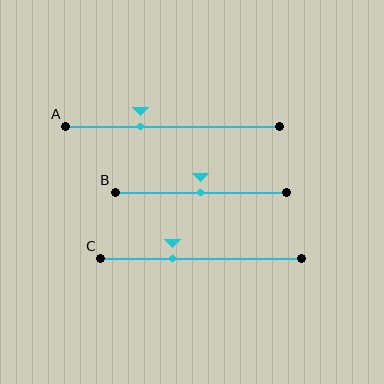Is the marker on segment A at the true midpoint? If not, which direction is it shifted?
No, the marker on segment A is shifted to the left by about 15% of the segment length.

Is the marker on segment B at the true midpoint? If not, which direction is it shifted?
Yes, the marker on segment B is at the true midpoint.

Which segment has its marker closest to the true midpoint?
Segment B has its marker closest to the true midpoint.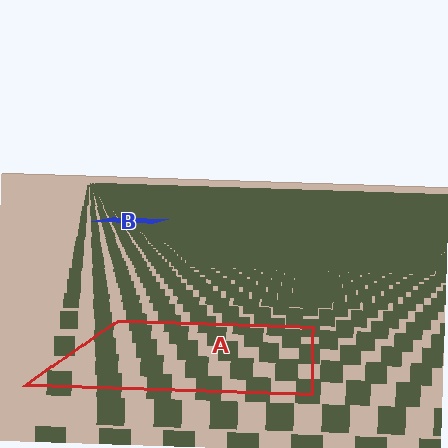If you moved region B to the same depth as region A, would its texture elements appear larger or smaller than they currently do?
They would appear larger. At a closer depth, the same texture elements are projected at a bigger on-screen size.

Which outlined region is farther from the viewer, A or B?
Region B is farther from the viewer — the texture elements inside it appear smaller and more densely packed.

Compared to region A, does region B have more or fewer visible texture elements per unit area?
Region B has more texture elements per unit area — they are packed more densely because it is farther away.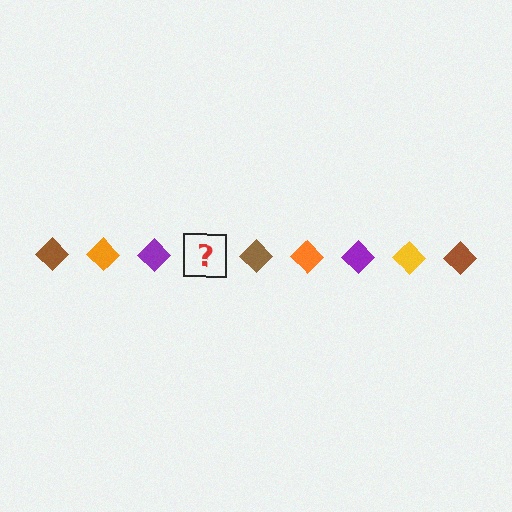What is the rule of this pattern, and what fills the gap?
The rule is that the pattern cycles through brown, orange, purple, yellow diamonds. The gap should be filled with a yellow diamond.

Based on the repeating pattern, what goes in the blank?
The blank should be a yellow diamond.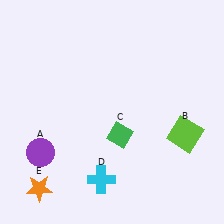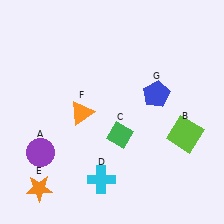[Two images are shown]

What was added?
An orange triangle (F), a blue pentagon (G) were added in Image 2.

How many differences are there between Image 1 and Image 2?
There are 2 differences between the two images.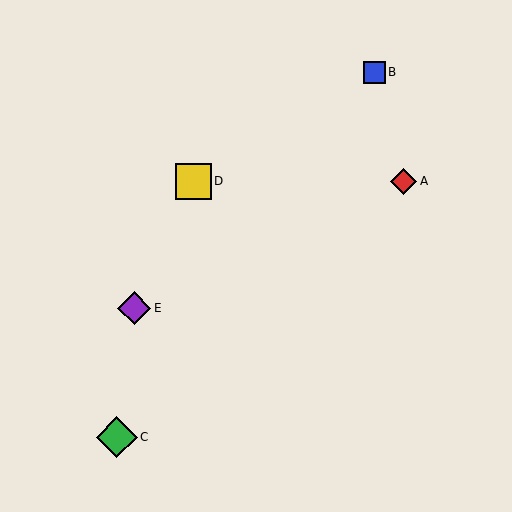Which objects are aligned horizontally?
Objects A, D are aligned horizontally.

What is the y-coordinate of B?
Object B is at y≈72.